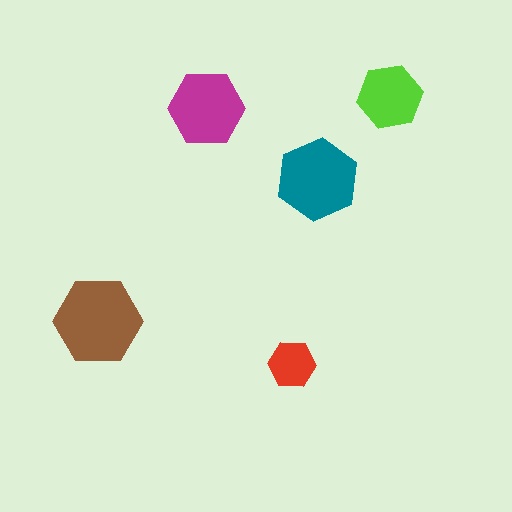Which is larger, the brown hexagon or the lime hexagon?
The brown one.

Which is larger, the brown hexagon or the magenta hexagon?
The brown one.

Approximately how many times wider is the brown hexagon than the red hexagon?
About 2 times wider.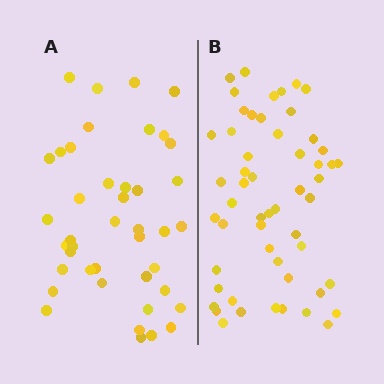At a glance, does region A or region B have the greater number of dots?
Region B (the right region) has more dots.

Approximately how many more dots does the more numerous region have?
Region B has roughly 12 or so more dots than region A.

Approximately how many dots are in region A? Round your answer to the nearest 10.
About 40 dots. (The exact count is 42, which rounds to 40.)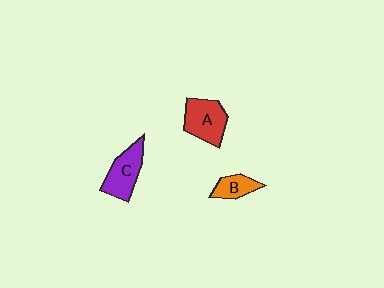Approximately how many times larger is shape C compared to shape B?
Approximately 1.7 times.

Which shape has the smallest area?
Shape B (orange).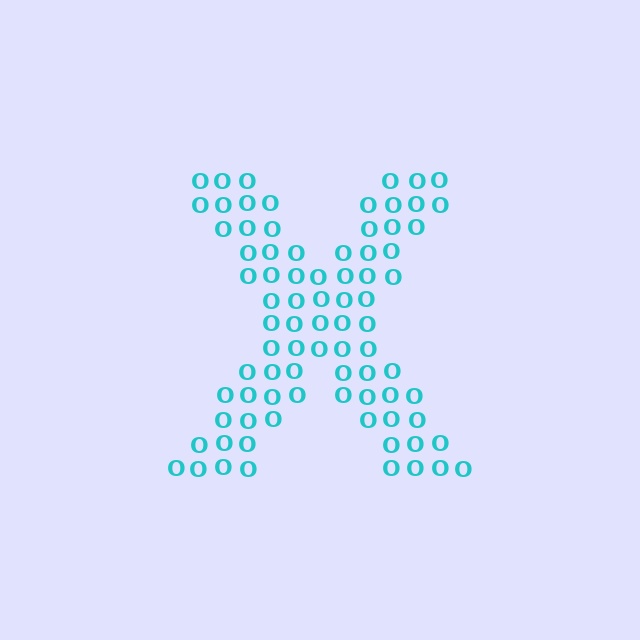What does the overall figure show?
The overall figure shows the letter X.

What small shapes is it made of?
It is made of small letter O's.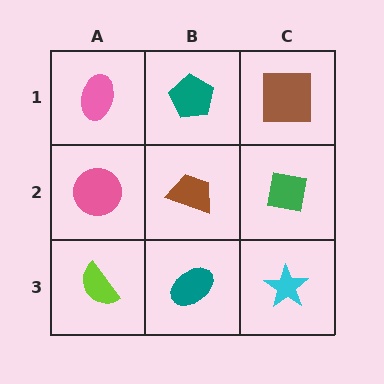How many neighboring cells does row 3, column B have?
3.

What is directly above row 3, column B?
A brown trapezoid.